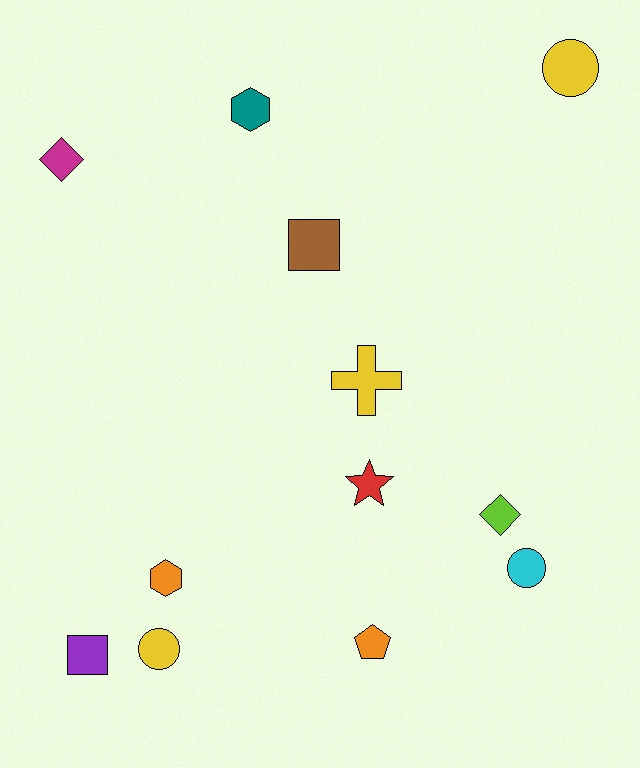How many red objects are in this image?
There is 1 red object.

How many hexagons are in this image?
There are 2 hexagons.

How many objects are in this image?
There are 12 objects.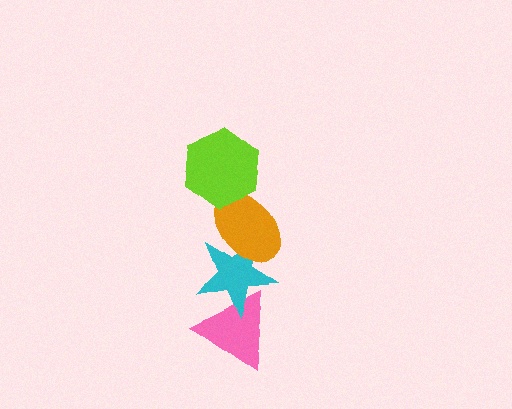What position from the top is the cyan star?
The cyan star is 3rd from the top.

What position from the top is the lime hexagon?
The lime hexagon is 1st from the top.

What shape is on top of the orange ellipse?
The lime hexagon is on top of the orange ellipse.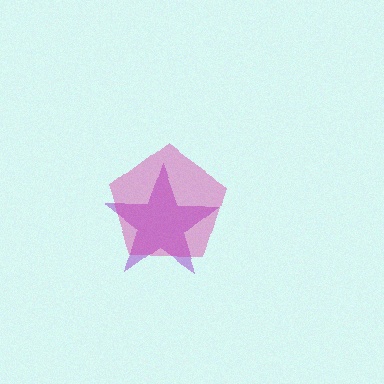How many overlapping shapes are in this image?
There are 2 overlapping shapes in the image.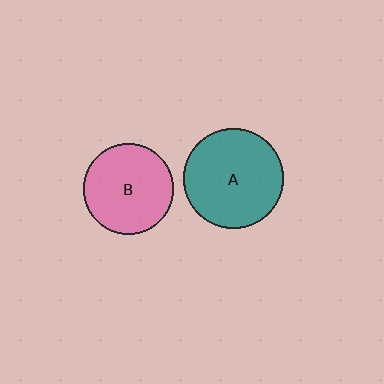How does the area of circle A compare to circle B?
Approximately 1.2 times.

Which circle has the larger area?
Circle A (teal).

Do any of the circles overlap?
No, none of the circles overlap.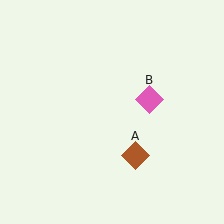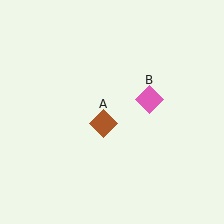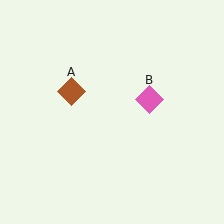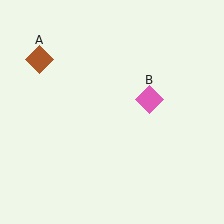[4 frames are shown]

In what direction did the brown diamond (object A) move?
The brown diamond (object A) moved up and to the left.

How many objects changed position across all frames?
1 object changed position: brown diamond (object A).